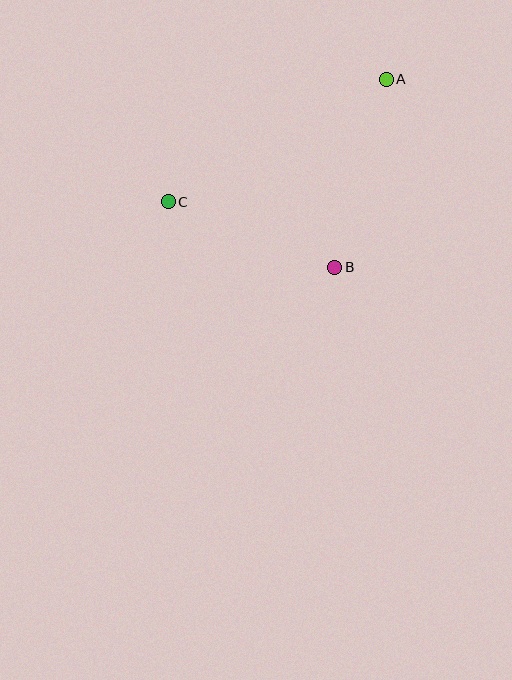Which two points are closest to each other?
Points B and C are closest to each other.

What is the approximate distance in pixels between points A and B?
The distance between A and B is approximately 194 pixels.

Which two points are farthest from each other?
Points A and C are farthest from each other.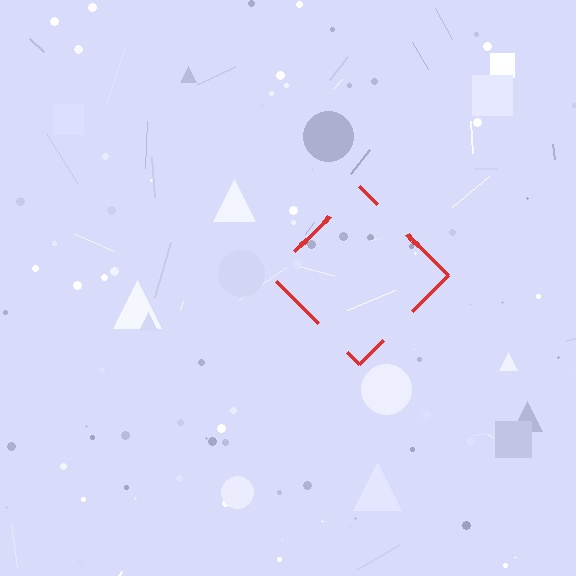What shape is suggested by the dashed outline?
The dashed outline suggests a diamond.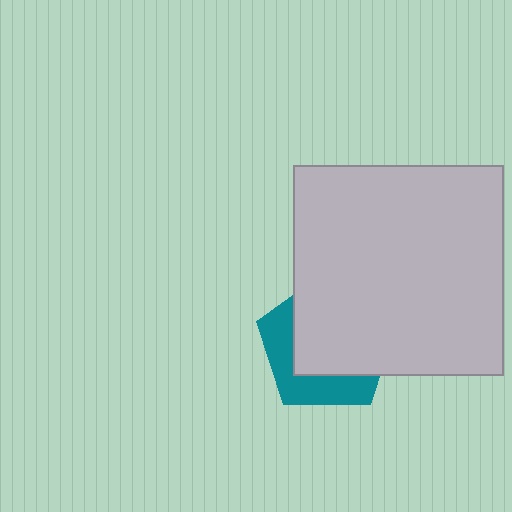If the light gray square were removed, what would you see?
You would see the complete teal pentagon.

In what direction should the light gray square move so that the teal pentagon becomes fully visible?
The light gray square should move toward the upper-right. That is the shortest direction to clear the overlap and leave the teal pentagon fully visible.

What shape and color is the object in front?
The object in front is a light gray square.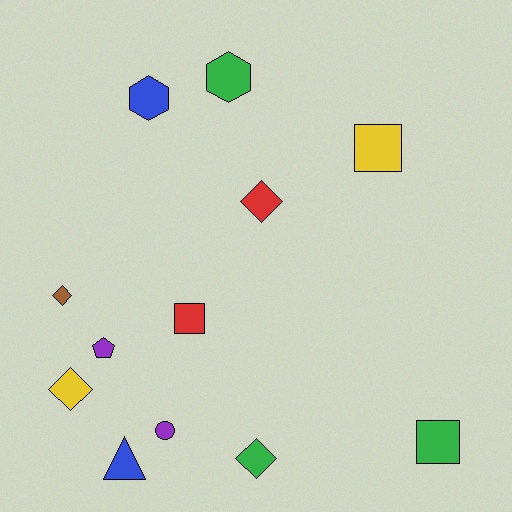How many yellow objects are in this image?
There are 2 yellow objects.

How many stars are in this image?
There are no stars.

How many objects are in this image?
There are 12 objects.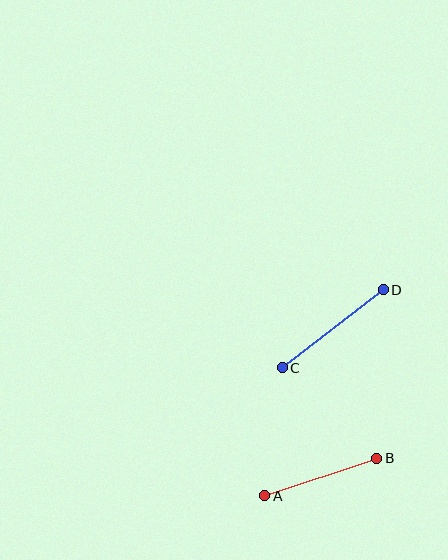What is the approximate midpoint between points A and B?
The midpoint is at approximately (321, 477) pixels.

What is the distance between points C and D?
The distance is approximately 127 pixels.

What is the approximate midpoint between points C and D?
The midpoint is at approximately (333, 329) pixels.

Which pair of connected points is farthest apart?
Points C and D are farthest apart.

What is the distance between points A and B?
The distance is approximately 118 pixels.